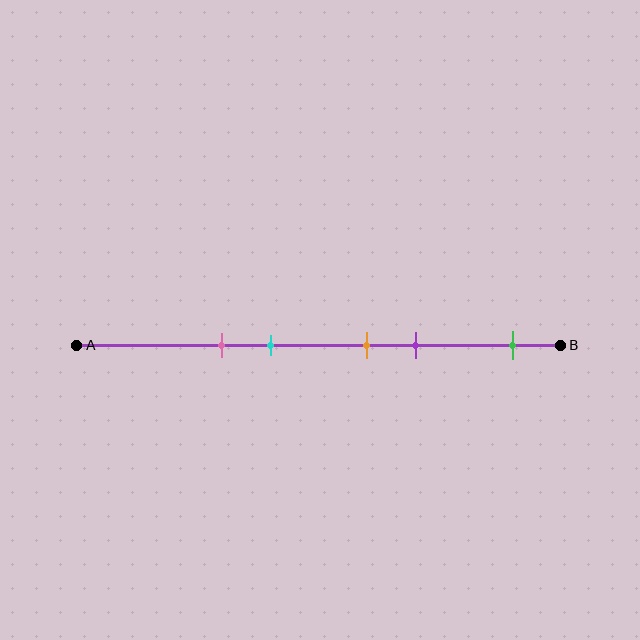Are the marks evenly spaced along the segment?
No, the marks are not evenly spaced.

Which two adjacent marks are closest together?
The orange and purple marks are the closest adjacent pair.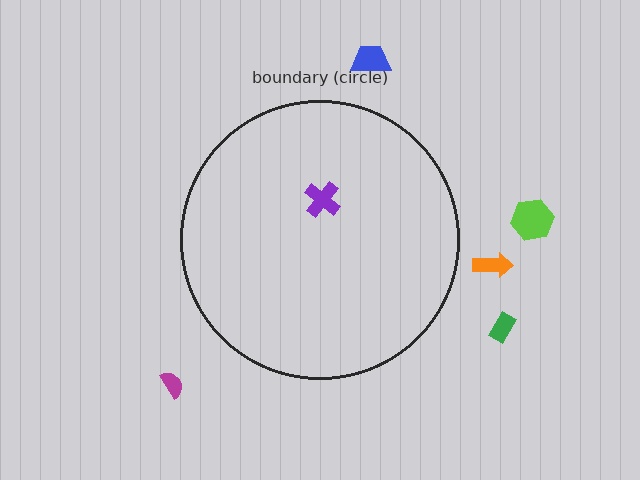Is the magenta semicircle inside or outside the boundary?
Outside.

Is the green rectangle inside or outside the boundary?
Outside.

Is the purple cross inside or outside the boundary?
Inside.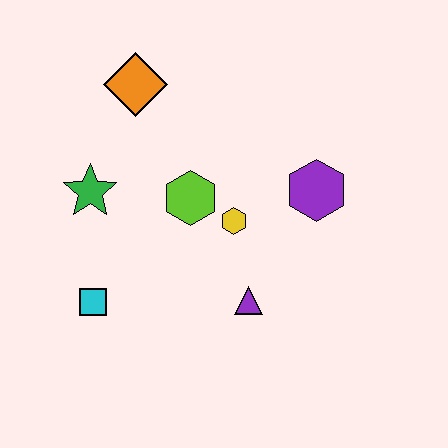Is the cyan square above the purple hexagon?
No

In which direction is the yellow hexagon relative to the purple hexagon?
The yellow hexagon is to the left of the purple hexagon.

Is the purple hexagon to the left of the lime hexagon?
No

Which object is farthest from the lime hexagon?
The cyan square is farthest from the lime hexagon.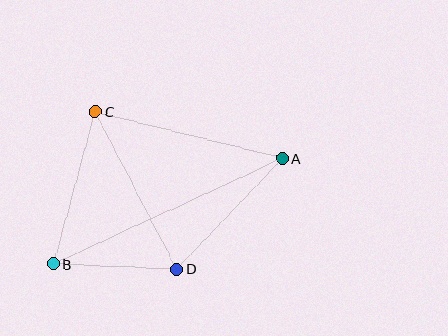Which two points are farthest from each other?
Points A and B are farthest from each other.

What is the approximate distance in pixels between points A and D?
The distance between A and D is approximately 153 pixels.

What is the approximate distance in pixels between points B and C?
The distance between B and C is approximately 158 pixels.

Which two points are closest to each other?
Points B and D are closest to each other.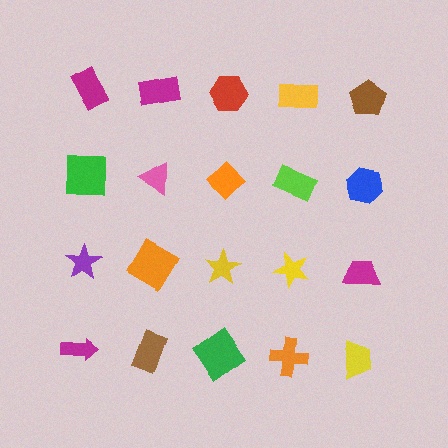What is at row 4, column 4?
An orange cross.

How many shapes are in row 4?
5 shapes.